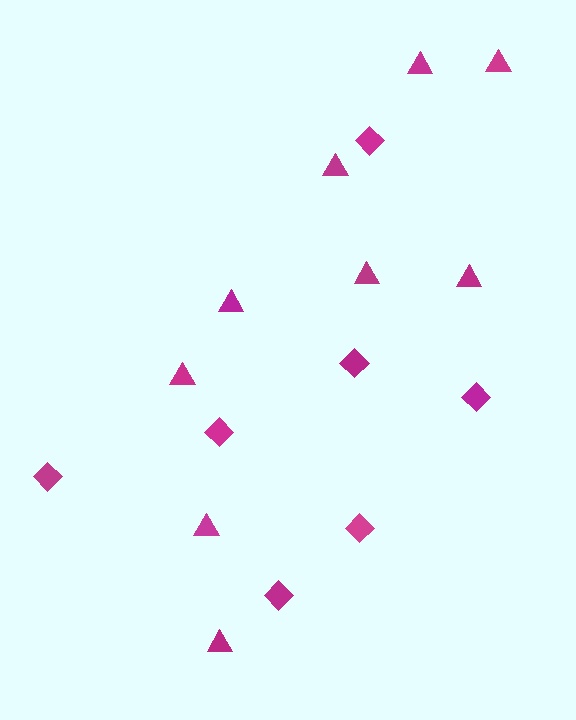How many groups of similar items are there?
There are 2 groups: one group of triangles (9) and one group of diamonds (7).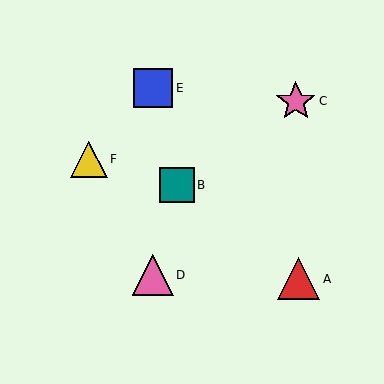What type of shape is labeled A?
Shape A is a red triangle.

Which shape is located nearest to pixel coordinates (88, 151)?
The yellow triangle (labeled F) at (89, 159) is nearest to that location.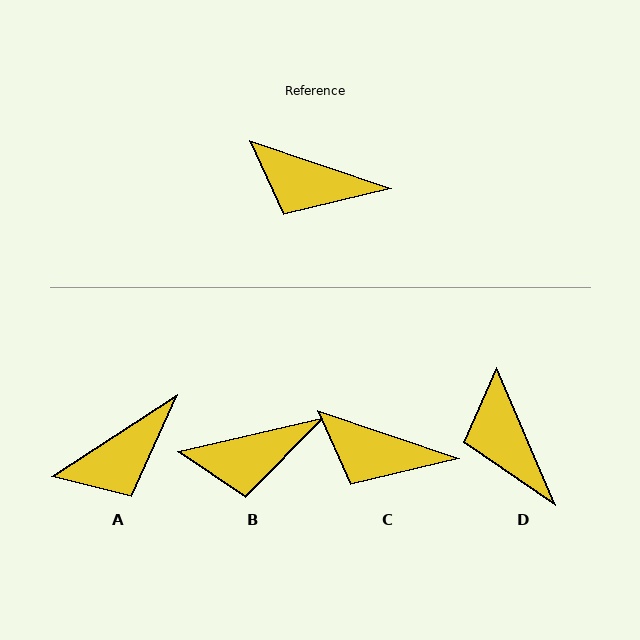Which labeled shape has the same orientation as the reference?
C.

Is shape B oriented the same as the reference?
No, it is off by about 32 degrees.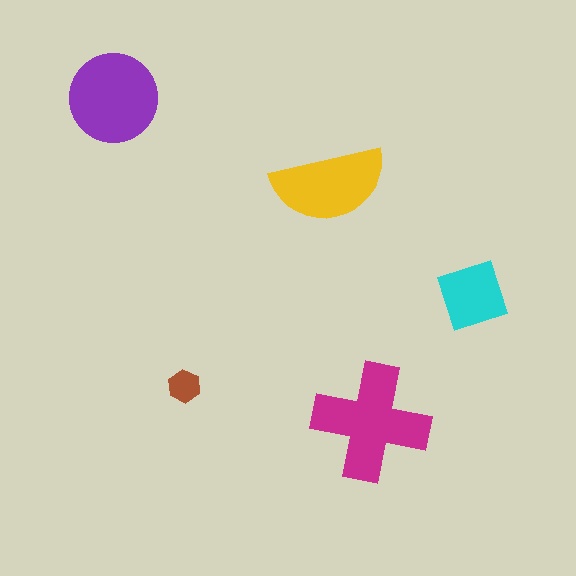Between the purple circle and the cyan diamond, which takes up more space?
The purple circle.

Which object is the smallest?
The brown hexagon.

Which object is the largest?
The magenta cross.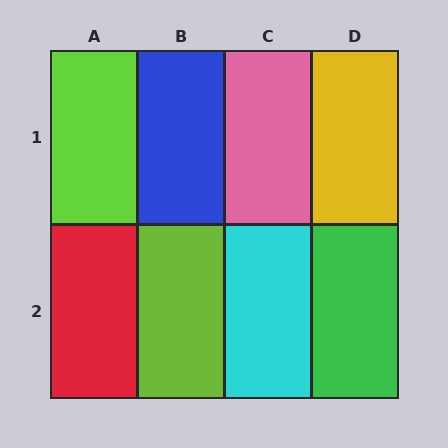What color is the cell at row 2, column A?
Red.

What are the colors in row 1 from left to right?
Lime, blue, pink, yellow.